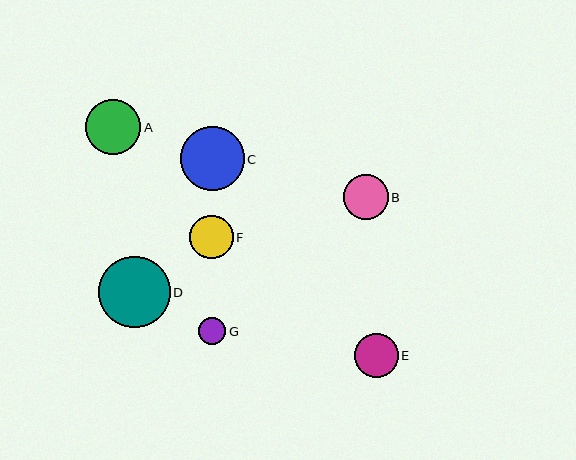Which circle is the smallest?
Circle G is the smallest with a size of approximately 27 pixels.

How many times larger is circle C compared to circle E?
Circle C is approximately 1.5 times the size of circle E.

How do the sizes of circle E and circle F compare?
Circle E and circle F are approximately the same size.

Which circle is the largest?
Circle D is the largest with a size of approximately 72 pixels.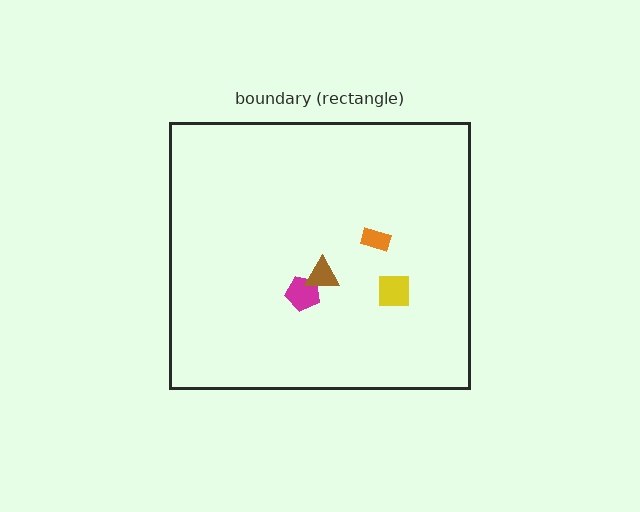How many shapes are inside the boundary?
4 inside, 0 outside.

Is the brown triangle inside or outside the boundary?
Inside.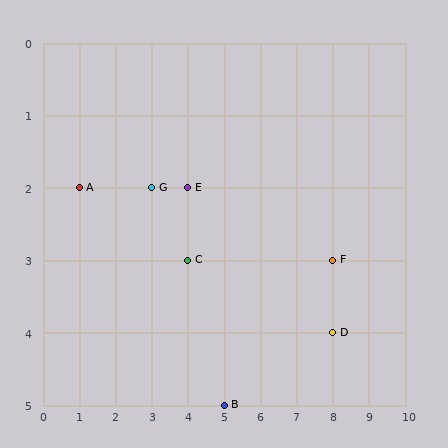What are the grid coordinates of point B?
Point B is at grid coordinates (5, 5).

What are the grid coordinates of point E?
Point E is at grid coordinates (4, 2).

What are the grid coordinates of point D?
Point D is at grid coordinates (8, 4).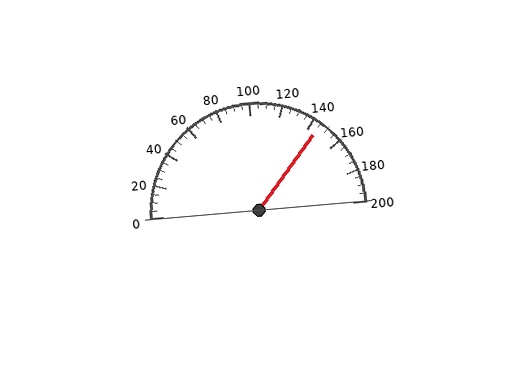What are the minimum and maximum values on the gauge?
The gauge ranges from 0 to 200.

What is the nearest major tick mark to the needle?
The nearest major tick mark is 140.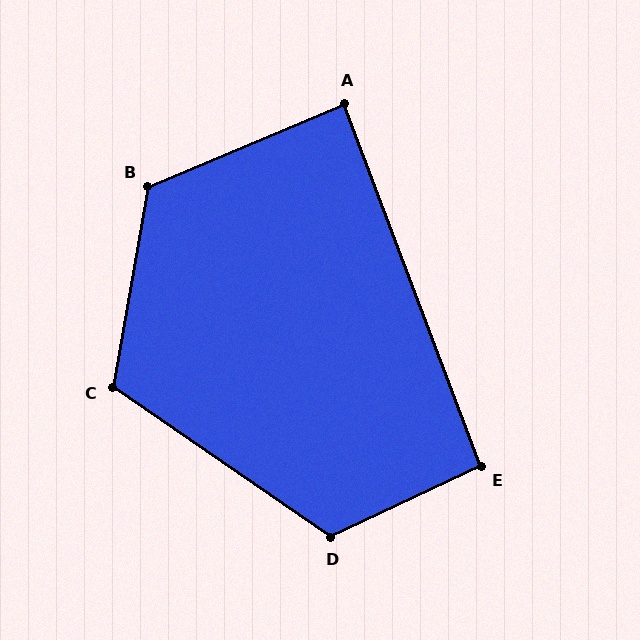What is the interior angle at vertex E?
Approximately 95 degrees (approximately right).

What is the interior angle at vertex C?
Approximately 115 degrees (obtuse).